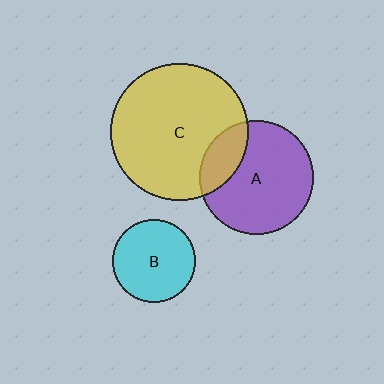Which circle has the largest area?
Circle C (yellow).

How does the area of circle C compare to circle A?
Approximately 1.5 times.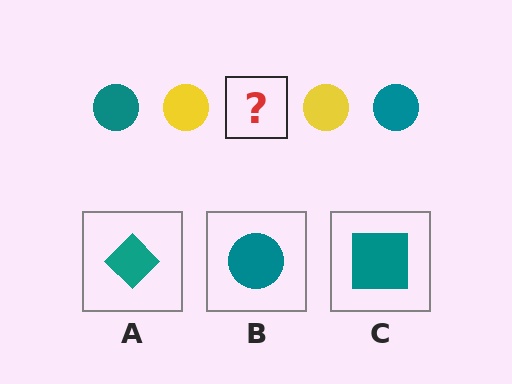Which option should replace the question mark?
Option B.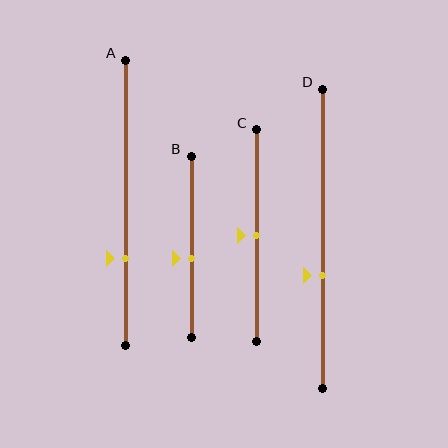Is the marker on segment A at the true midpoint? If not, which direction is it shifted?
No, the marker on segment A is shifted downward by about 20% of the segment length.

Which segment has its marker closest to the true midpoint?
Segment C has its marker closest to the true midpoint.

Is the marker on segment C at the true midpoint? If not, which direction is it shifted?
Yes, the marker on segment C is at the true midpoint.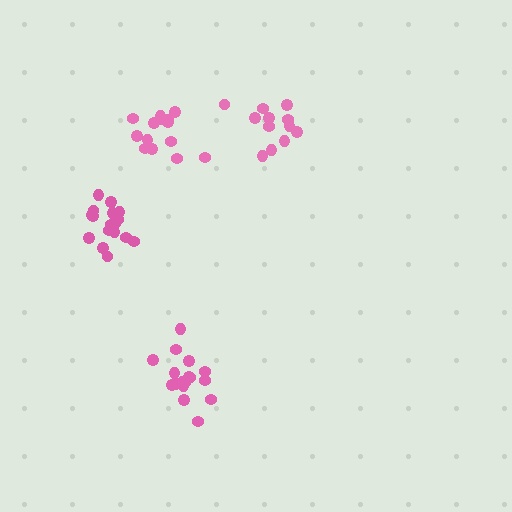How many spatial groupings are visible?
There are 4 spatial groupings.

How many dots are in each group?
Group 1: 14 dots, Group 2: 12 dots, Group 3: 17 dots, Group 4: 17 dots (60 total).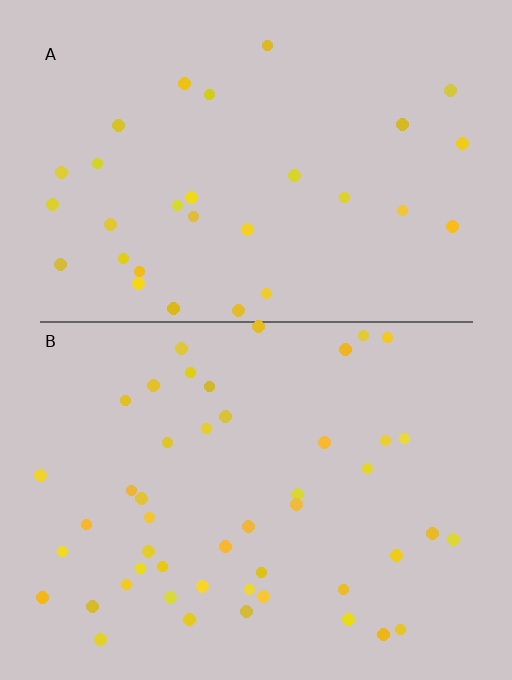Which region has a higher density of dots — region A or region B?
B (the bottom).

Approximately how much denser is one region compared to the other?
Approximately 1.6× — region B over region A.